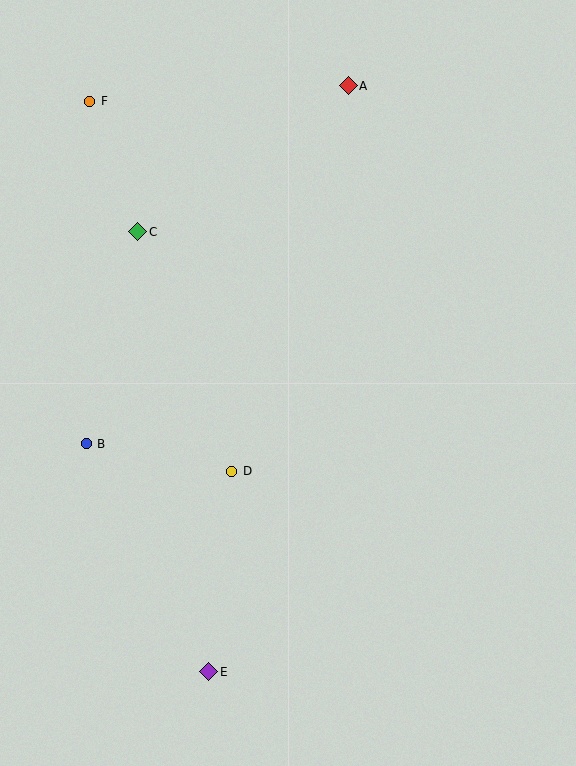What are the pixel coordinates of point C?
Point C is at (138, 232).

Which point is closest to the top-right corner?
Point A is closest to the top-right corner.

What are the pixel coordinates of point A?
Point A is at (348, 86).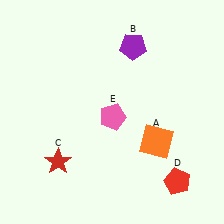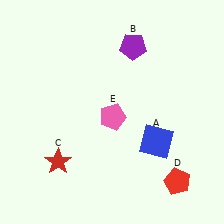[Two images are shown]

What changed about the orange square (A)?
In Image 1, A is orange. In Image 2, it changed to blue.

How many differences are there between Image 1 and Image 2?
There is 1 difference between the two images.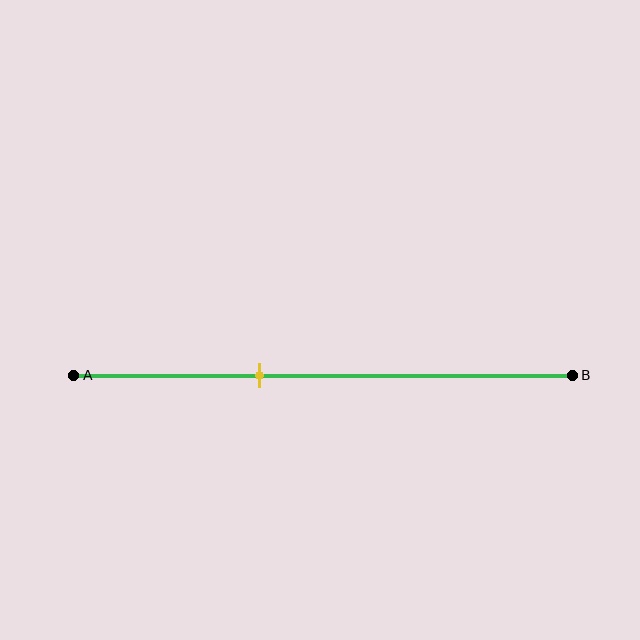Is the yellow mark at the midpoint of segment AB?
No, the mark is at about 35% from A, not at the 50% midpoint.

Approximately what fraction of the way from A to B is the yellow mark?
The yellow mark is approximately 35% of the way from A to B.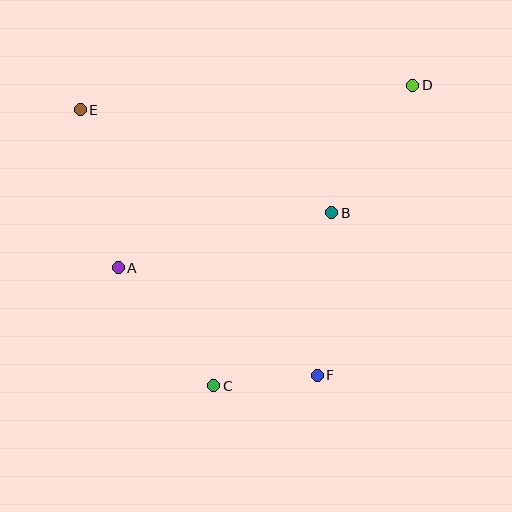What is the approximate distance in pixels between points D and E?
The distance between D and E is approximately 333 pixels.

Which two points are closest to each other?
Points C and F are closest to each other.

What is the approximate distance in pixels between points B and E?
The distance between B and E is approximately 272 pixels.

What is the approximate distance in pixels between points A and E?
The distance between A and E is approximately 163 pixels.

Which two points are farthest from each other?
Points C and D are farthest from each other.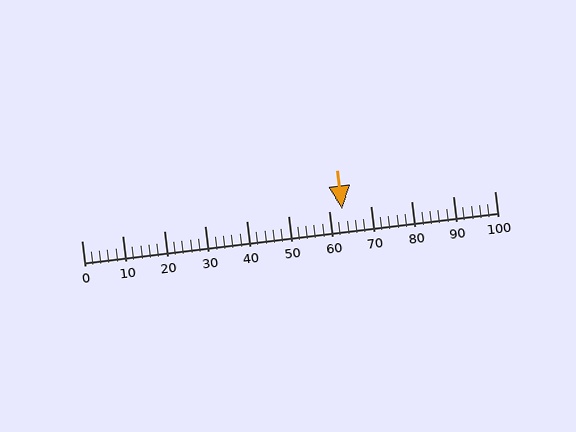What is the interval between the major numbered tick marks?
The major tick marks are spaced 10 units apart.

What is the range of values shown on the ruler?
The ruler shows values from 0 to 100.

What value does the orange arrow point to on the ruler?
The orange arrow points to approximately 63.